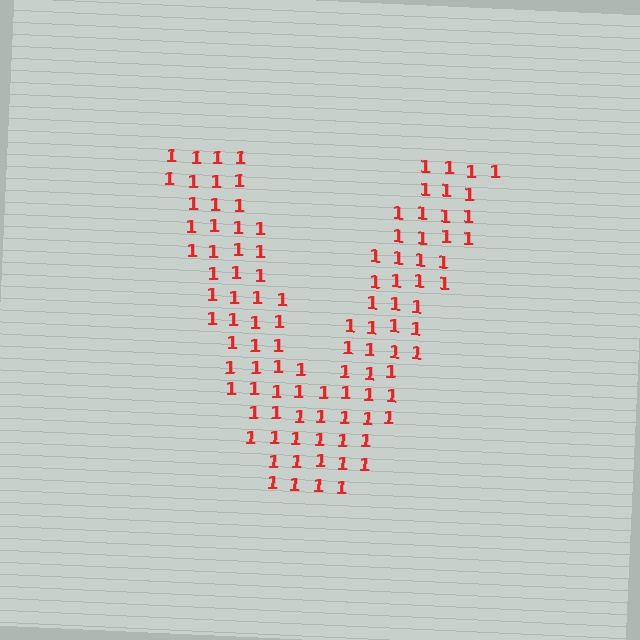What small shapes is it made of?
It is made of small digit 1's.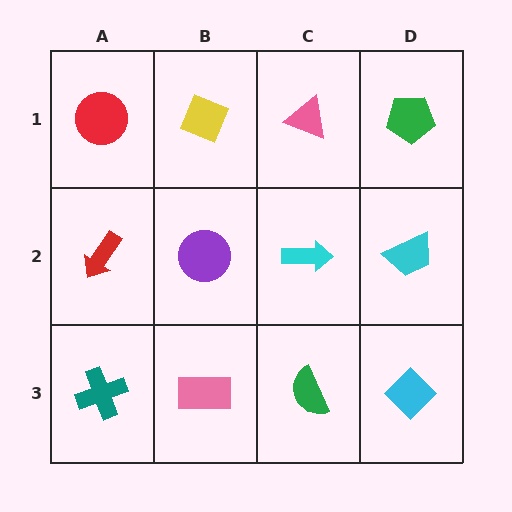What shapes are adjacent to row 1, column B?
A purple circle (row 2, column B), a red circle (row 1, column A), a pink triangle (row 1, column C).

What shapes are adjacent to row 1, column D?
A cyan trapezoid (row 2, column D), a pink triangle (row 1, column C).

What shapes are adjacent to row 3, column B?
A purple circle (row 2, column B), a teal cross (row 3, column A), a green semicircle (row 3, column C).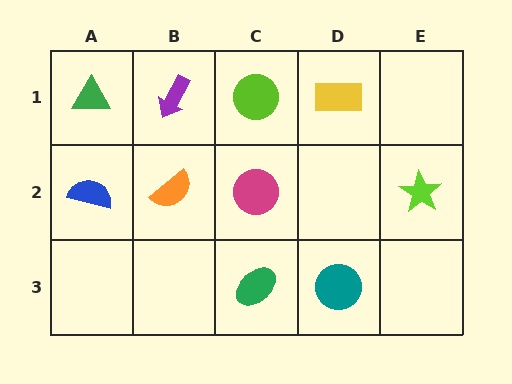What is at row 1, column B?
A purple arrow.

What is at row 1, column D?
A yellow rectangle.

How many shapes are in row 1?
4 shapes.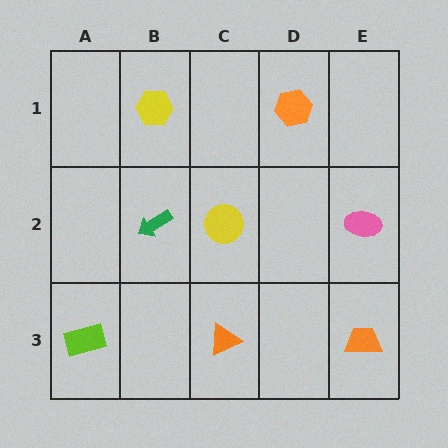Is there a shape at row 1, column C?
No, that cell is empty.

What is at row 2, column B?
A green arrow.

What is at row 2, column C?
A yellow circle.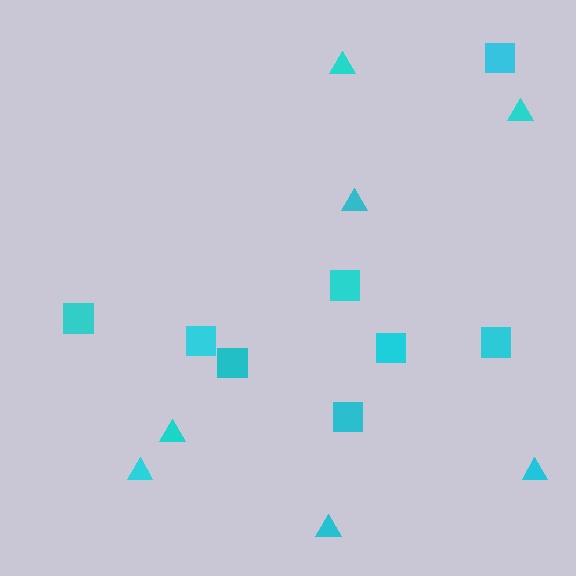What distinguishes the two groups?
There are 2 groups: one group of squares (8) and one group of triangles (7).